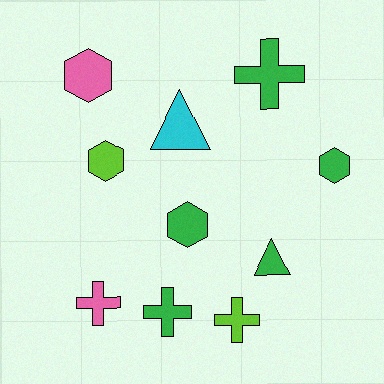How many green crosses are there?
There are 2 green crosses.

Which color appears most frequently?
Green, with 5 objects.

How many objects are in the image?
There are 10 objects.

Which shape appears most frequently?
Cross, with 4 objects.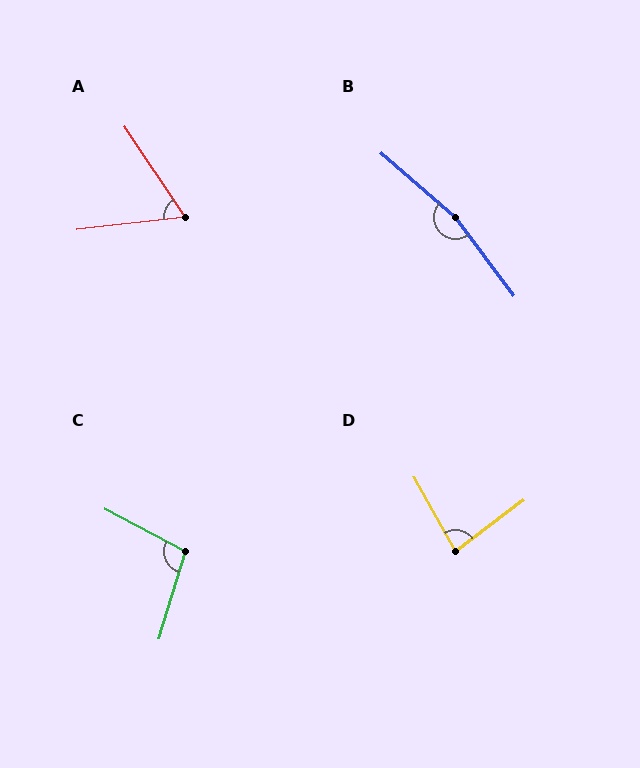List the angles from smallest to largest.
A (63°), D (82°), C (101°), B (168°).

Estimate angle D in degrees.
Approximately 82 degrees.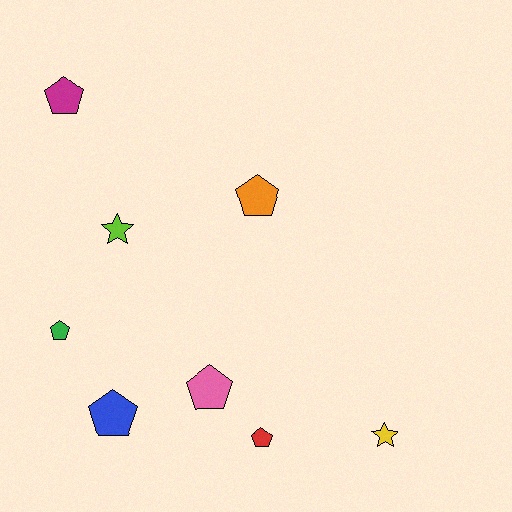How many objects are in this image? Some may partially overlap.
There are 8 objects.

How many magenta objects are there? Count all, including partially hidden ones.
There is 1 magenta object.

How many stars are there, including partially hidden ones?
There are 2 stars.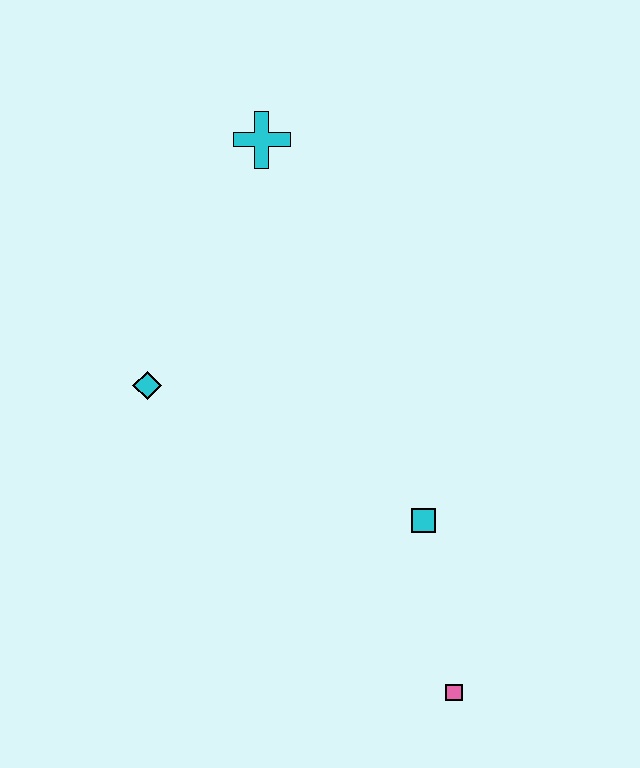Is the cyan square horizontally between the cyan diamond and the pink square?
Yes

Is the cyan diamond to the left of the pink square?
Yes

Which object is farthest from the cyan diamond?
The pink square is farthest from the cyan diamond.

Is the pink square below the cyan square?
Yes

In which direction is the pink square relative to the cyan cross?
The pink square is below the cyan cross.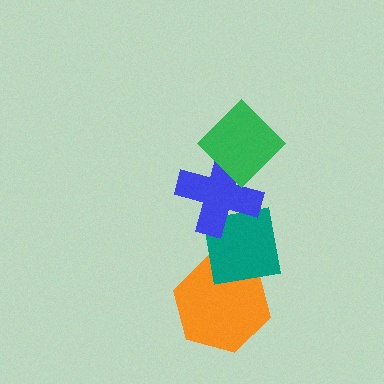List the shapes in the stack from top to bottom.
From top to bottom: the green diamond, the blue cross, the teal square, the orange hexagon.